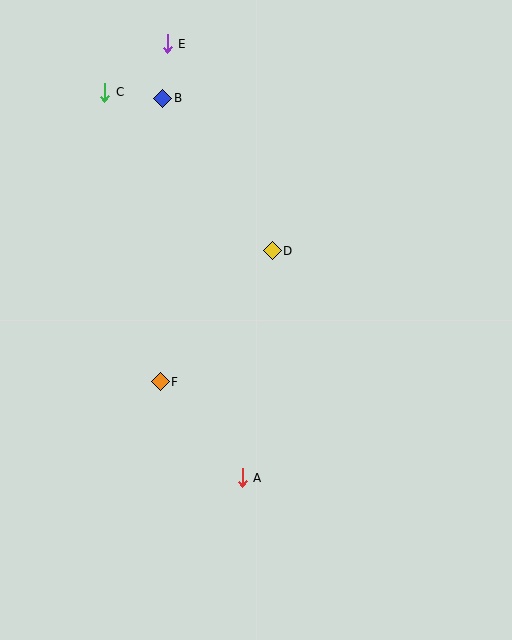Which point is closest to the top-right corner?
Point D is closest to the top-right corner.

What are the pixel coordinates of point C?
Point C is at (105, 92).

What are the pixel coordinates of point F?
Point F is at (160, 382).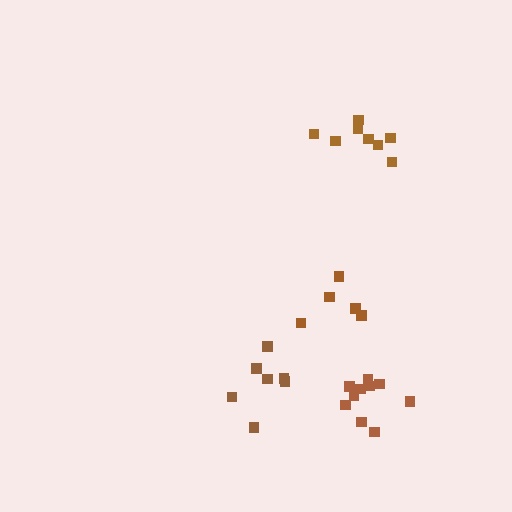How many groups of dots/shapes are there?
There are 4 groups.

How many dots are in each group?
Group 1: 8 dots, Group 2: 10 dots, Group 3: 7 dots, Group 4: 5 dots (30 total).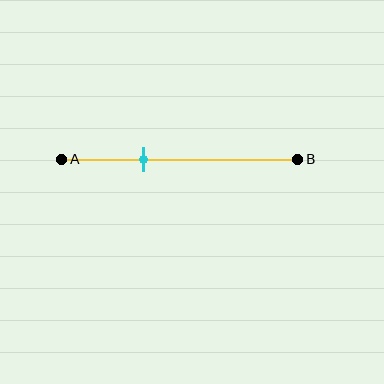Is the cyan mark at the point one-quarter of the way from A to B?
No, the mark is at about 35% from A, not at the 25% one-quarter point.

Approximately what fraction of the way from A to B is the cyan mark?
The cyan mark is approximately 35% of the way from A to B.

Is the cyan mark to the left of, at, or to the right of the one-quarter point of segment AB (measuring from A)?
The cyan mark is to the right of the one-quarter point of segment AB.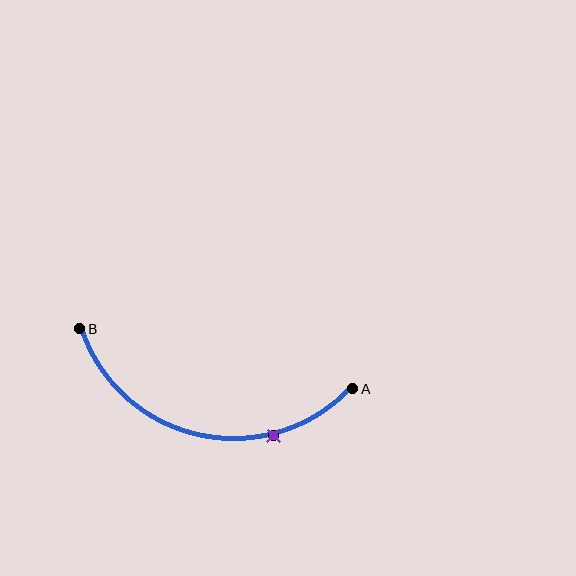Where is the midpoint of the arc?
The arc midpoint is the point on the curve farthest from the straight line joining A and B. It sits below that line.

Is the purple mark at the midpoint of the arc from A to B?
No. The purple mark lies on the arc but is closer to endpoint A. The arc midpoint would be at the point on the curve equidistant along the arc from both A and B.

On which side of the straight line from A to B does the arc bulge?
The arc bulges below the straight line connecting A and B.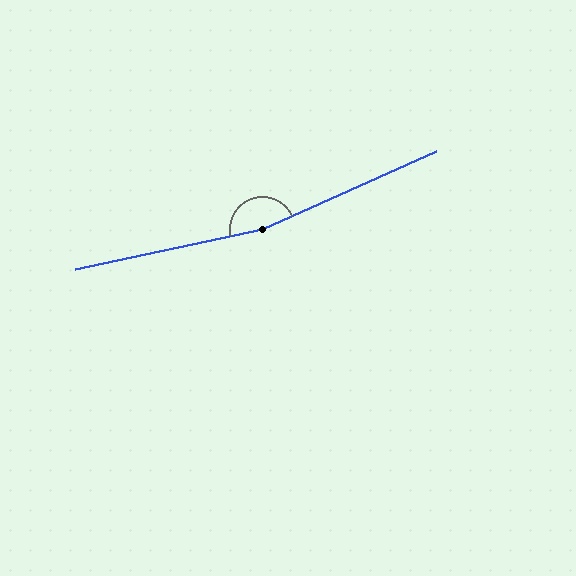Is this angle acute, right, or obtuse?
It is obtuse.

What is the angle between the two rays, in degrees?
Approximately 168 degrees.